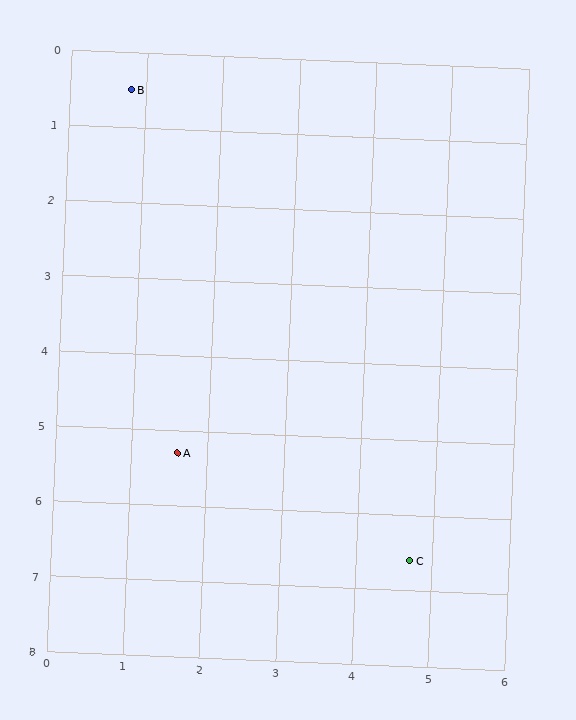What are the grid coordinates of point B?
Point B is at approximately (0.8, 0.5).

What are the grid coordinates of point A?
Point A is at approximately (1.6, 5.3).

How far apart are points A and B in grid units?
Points A and B are about 4.9 grid units apart.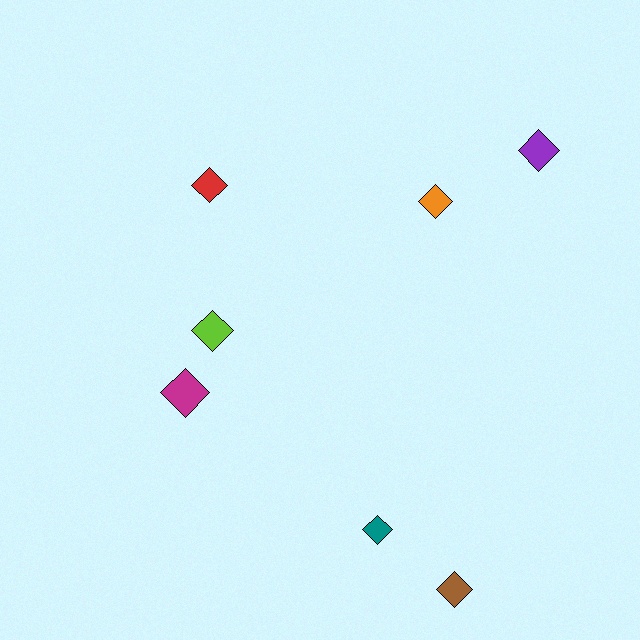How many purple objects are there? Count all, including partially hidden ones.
There is 1 purple object.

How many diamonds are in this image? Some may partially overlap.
There are 7 diamonds.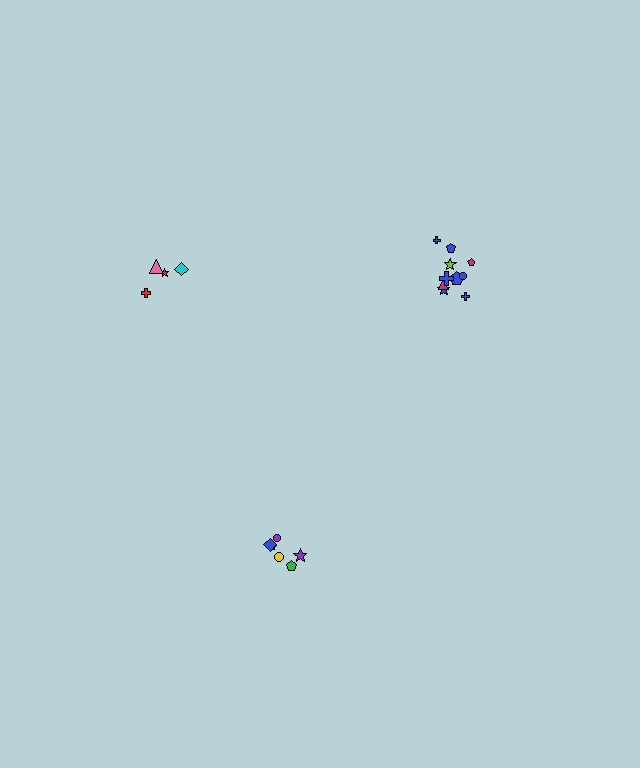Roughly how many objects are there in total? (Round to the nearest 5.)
Roughly 20 objects in total.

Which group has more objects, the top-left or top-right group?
The top-right group.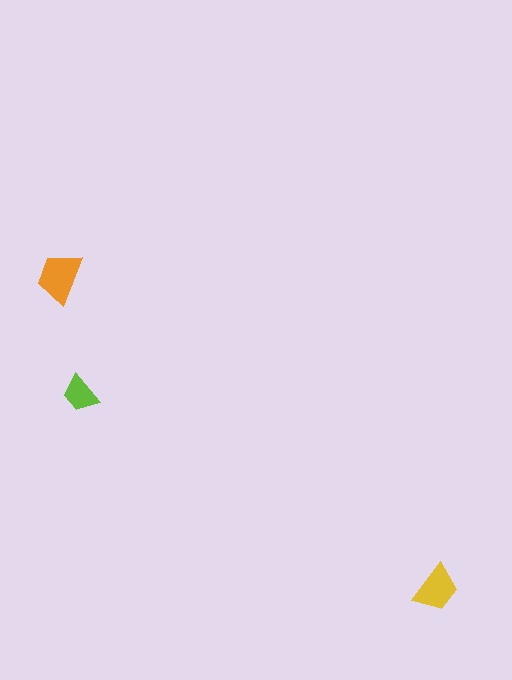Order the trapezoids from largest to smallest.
the orange one, the yellow one, the lime one.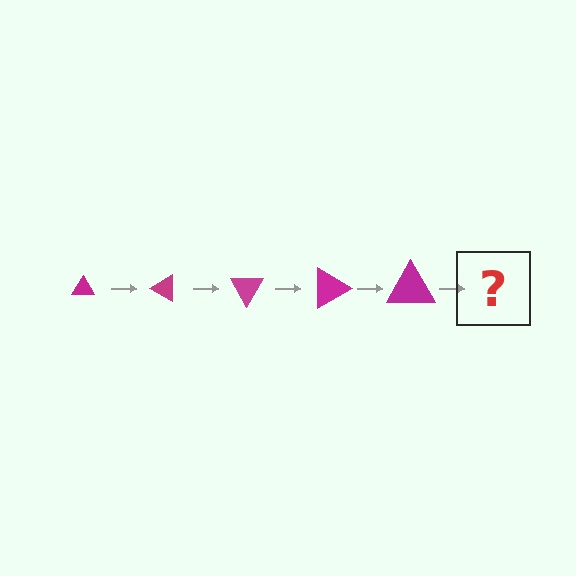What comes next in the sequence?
The next element should be a triangle, larger than the previous one and rotated 150 degrees from the start.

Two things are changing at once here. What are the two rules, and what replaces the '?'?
The two rules are that the triangle grows larger each step and it rotates 30 degrees each step. The '?' should be a triangle, larger than the previous one and rotated 150 degrees from the start.